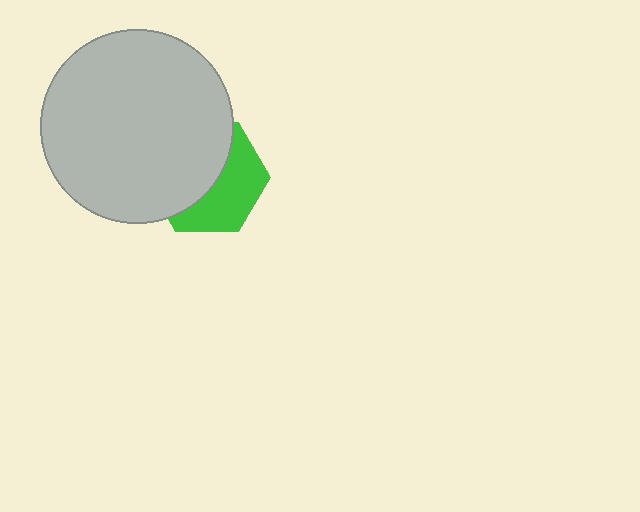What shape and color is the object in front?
The object in front is a light gray circle.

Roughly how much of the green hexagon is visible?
About half of it is visible (roughly 45%).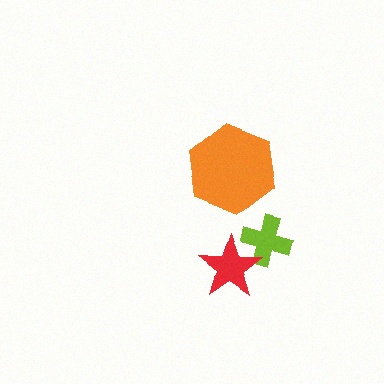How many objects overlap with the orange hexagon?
0 objects overlap with the orange hexagon.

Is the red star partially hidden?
No, no other shape covers it.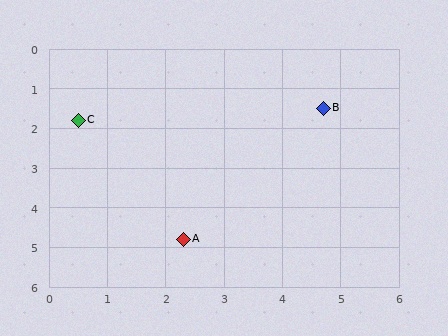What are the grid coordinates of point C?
Point C is at approximately (0.5, 1.8).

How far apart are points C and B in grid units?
Points C and B are about 4.2 grid units apart.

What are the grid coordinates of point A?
Point A is at approximately (2.3, 4.8).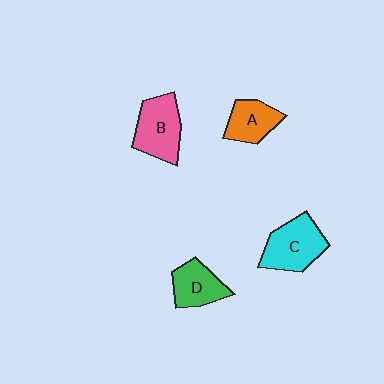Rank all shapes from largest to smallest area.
From largest to smallest: C (cyan), B (pink), D (green), A (orange).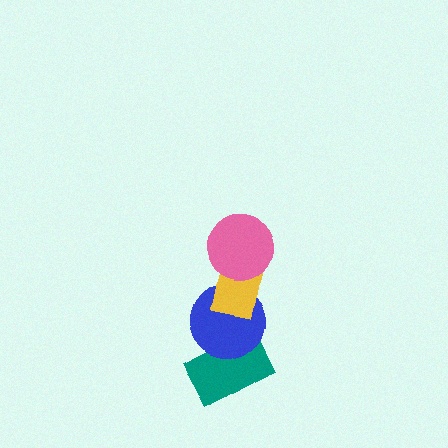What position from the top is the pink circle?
The pink circle is 1st from the top.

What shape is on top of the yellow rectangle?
The pink circle is on top of the yellow rectangle.